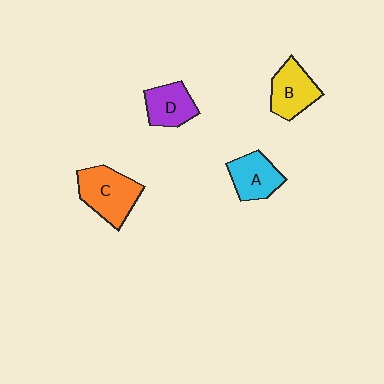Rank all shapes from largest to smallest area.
From largest to smallest: C (orange), B (yellow), A (cyan), D (purple).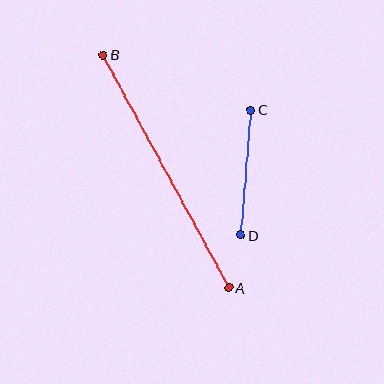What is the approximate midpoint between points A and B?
The midpoint is at approximately (166, 171) pixels.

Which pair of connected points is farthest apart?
Points A and B are farthest apart.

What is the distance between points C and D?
The distance is approximately 126 pixels.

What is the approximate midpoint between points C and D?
The midpoint is at approximately (246, 173) pixels.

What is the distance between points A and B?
The distance is approximately 264 pixels.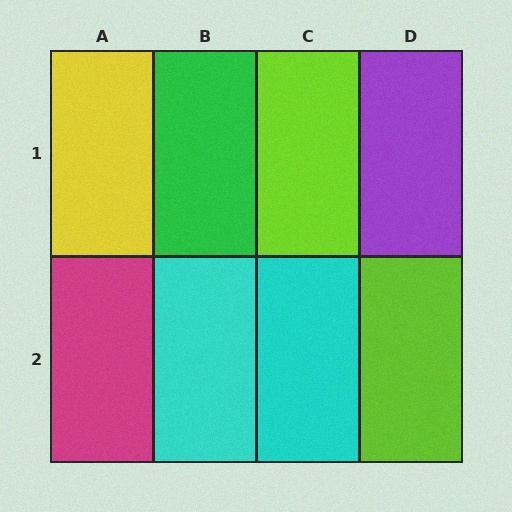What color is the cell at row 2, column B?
Cyan.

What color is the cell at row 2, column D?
Lime.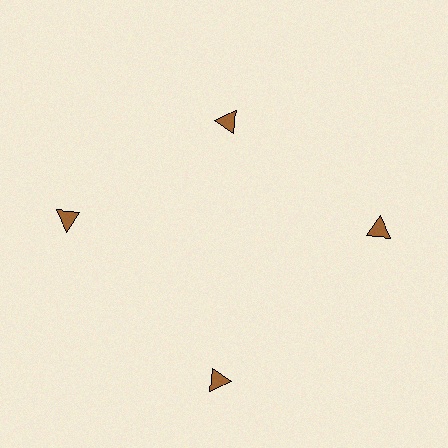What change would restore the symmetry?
The symmetry would be restored by moving it outward, back onto the ring so that all 4 triangles sit at equal angles and equal distance from the center.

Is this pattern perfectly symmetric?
No. The 4 brown triangles are arranged in a ring, but one element near the 12 o'clock position is pulled inward toward the center, breaking the 4-fold rotational symmetry.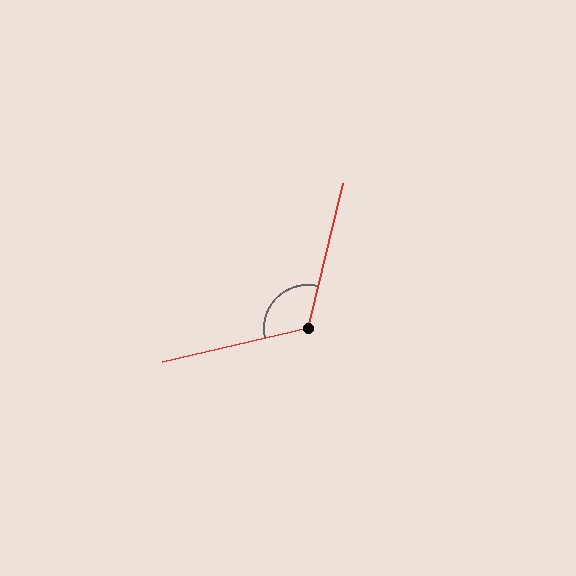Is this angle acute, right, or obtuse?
It is obtuse.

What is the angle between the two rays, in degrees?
Approximately 117 degrees.